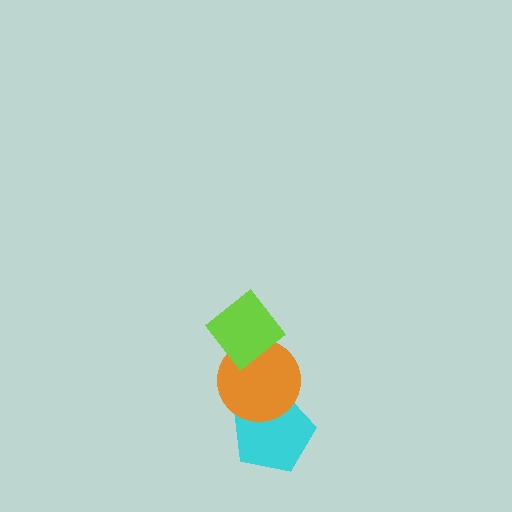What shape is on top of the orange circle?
The lime diamond is on top of the orange circle.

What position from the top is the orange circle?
The orange circle is 2nd from the top.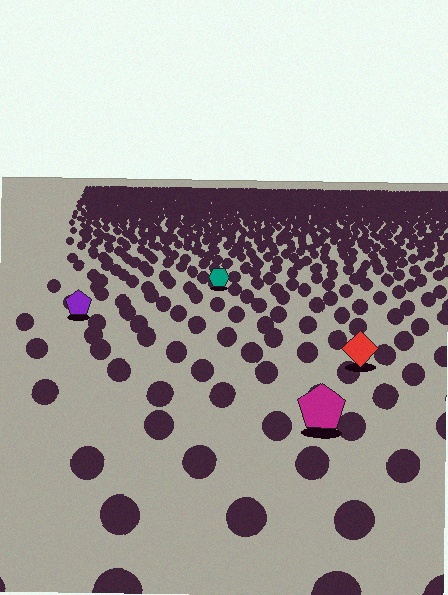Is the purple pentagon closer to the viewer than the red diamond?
No. The red diamond is closer — you can tell from the texture gradient: the ground texture is coarser near it.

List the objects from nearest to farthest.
From nearest to farthest: the magenta pentagon, the red diamond, the purple pentagon, the teal hexagon.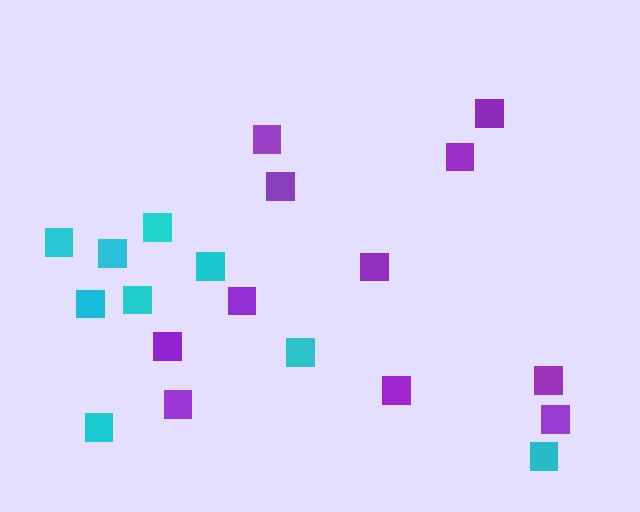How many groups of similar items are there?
There are 2 groups: one group of cyan squares (9) and one group of purple squares (11).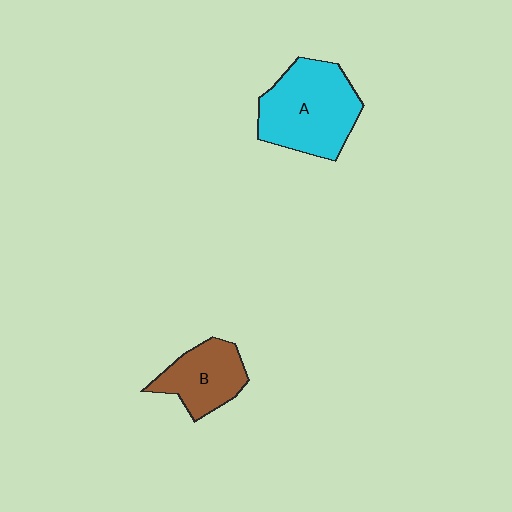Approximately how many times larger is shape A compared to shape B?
Approximately 1.6 times.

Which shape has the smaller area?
Shape B (brown).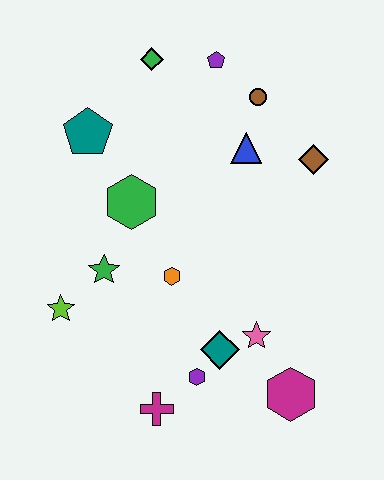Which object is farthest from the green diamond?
The magenta hexagon is farthest from the green diamond.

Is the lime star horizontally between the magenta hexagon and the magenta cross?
No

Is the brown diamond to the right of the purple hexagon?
Yes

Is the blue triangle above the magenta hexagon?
Yes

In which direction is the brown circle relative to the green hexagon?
The brown circle is to the right of the green hexagon.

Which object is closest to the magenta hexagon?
The pink star is closest to the magenta hexagon.